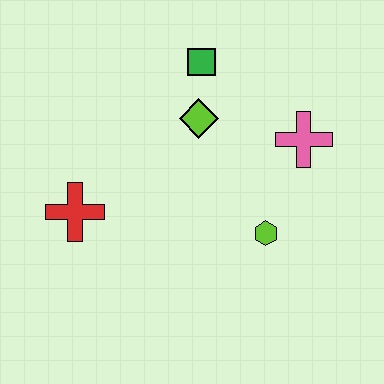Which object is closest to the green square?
The lime diamond is closest to the green square.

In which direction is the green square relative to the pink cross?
The green square is to the left of the pink cross.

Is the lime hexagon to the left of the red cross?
No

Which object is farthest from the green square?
The red cross is farthest from the green square.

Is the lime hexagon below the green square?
Yes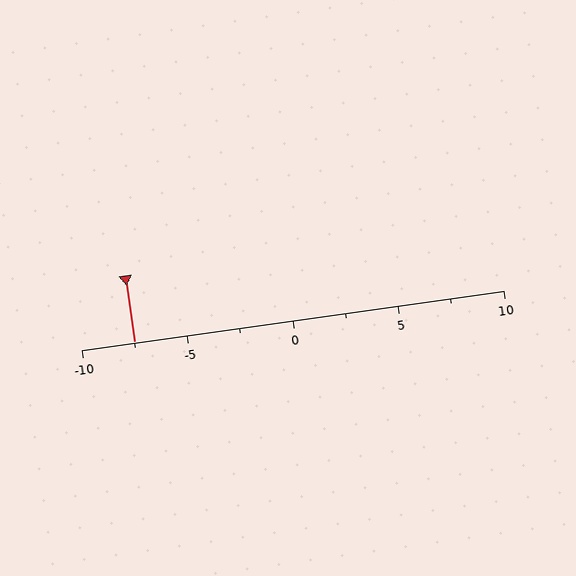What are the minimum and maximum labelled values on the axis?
The axis runs from -10 to 10.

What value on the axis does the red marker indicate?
The marker indicates approximately -7.5.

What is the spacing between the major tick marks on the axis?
The major ticks are spaced 5 apart.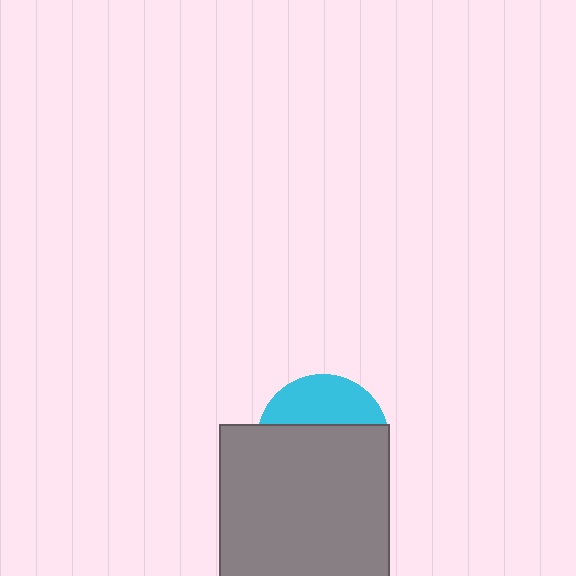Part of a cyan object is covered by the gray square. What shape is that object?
It is a circle.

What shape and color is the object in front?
The object in front is a gray square.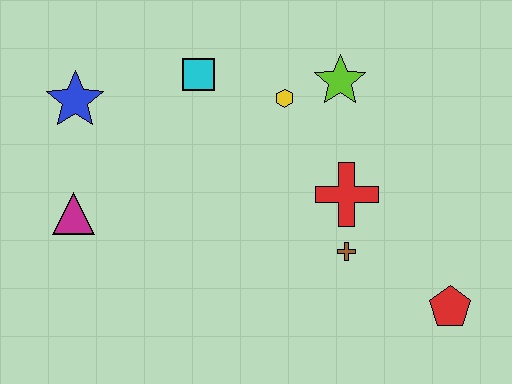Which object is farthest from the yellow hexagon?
The red pentagon is farthest from the yellow hexagon.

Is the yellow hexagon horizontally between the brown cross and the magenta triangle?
Yes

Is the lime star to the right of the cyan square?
Yes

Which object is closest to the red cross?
The brown cross is closest to the red cross.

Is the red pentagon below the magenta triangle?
Yes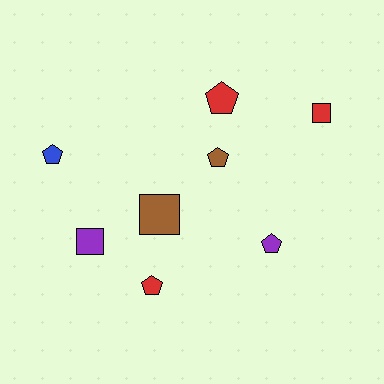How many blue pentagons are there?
There is 1 blue pentagon.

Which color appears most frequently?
Red, with 3 objects.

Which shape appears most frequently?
Pentagon, with 5 objects.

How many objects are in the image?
There are 8 objects.